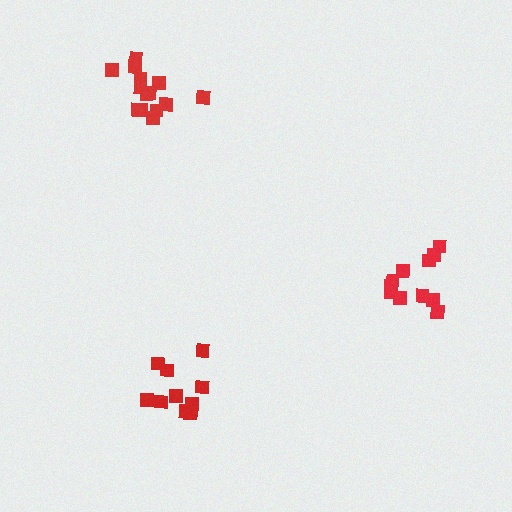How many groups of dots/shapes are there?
There are 3 groups.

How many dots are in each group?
Group 1: 11 dots, Group 2: 10 dots, Group 3: 14 dots (35 total).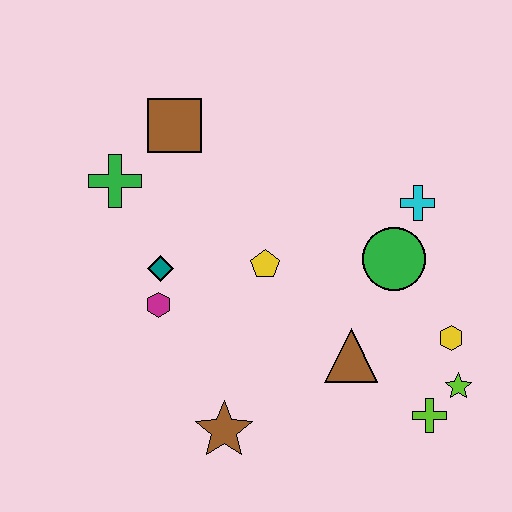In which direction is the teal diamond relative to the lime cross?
The teal diamond is to the left of the lime cross.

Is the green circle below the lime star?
No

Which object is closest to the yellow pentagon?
The teal diamond is closest to the yellow pentagon.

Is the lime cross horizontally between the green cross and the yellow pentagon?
No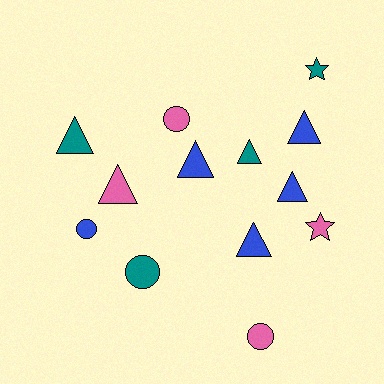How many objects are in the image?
There are 13 objects.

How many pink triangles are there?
There is 1 pink triangle.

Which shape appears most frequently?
Triangle, with 7 objects.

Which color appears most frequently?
Blue, with 5 objects.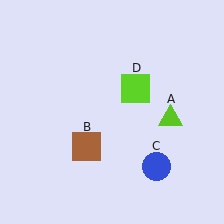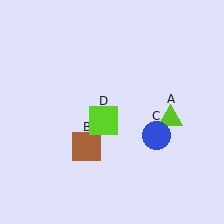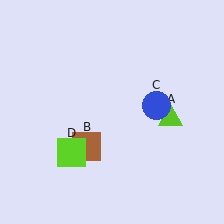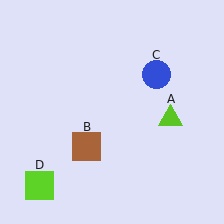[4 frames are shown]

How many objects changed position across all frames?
2 objects changed position: blue circle (object C), lime square (object D).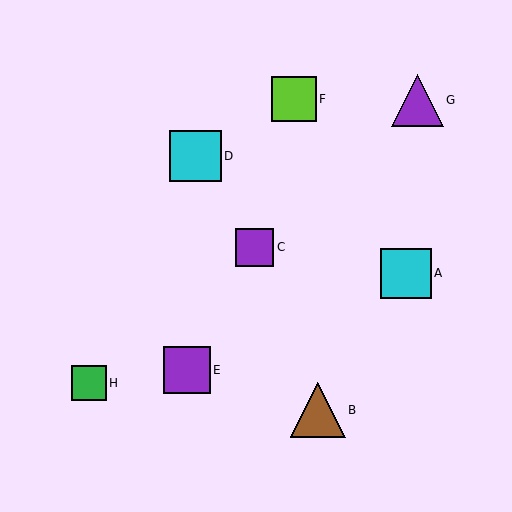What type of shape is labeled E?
Shape E is a purple square.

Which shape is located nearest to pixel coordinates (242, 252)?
The purple square (labeled C) at (255, 247) is nearest to that location.